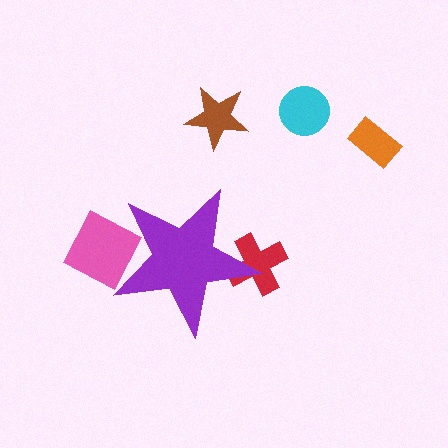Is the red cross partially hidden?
Yes, the red cross is partially hidden behind the purple star.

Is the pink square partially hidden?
Yes, the pink square is partially hidden behind the purple star.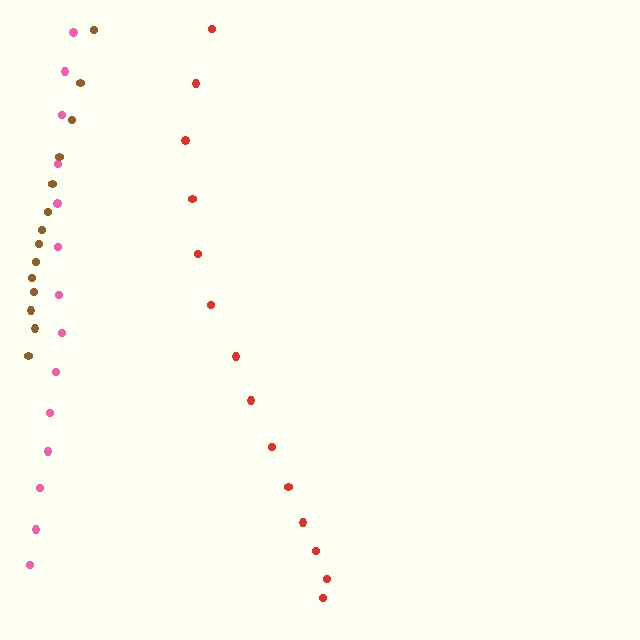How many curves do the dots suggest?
There are 3 distinct paths.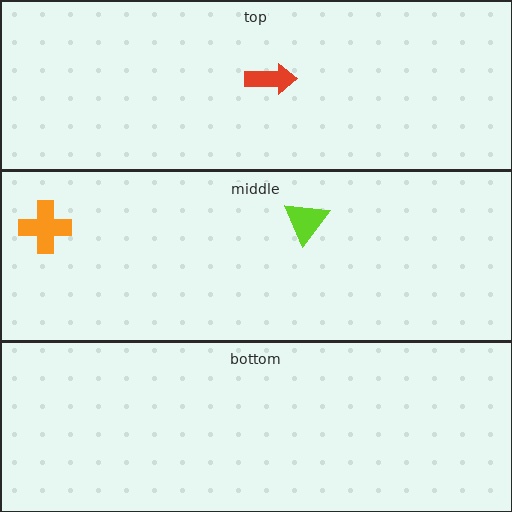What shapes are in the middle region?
The lime triangle, the orange cross.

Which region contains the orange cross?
The middle region.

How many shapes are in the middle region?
2.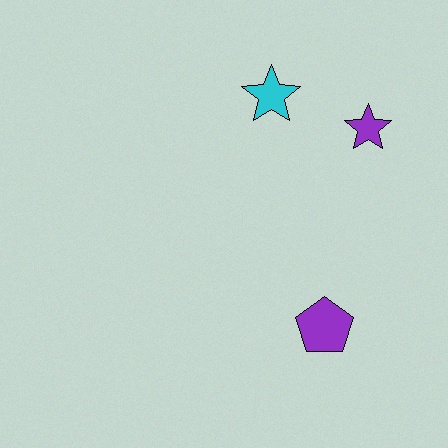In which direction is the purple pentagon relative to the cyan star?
The purple pentagon is below the cyan star.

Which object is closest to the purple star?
The cyan star is closest to the purple star.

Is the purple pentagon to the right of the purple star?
No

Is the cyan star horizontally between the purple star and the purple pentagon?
No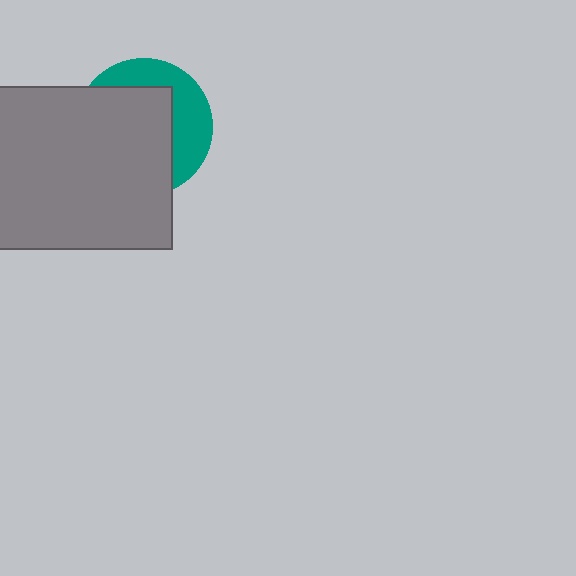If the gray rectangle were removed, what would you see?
You would see the complete teal circle.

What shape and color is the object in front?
The object in front is a gray rectangle.